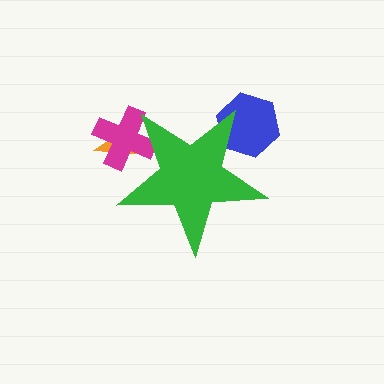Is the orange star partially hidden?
Yes, the orange star is partially hidden behind the green star.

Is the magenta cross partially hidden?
Yes, the magenta cross is partially hidden behind the green star.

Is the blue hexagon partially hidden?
Yes, the blue hexagon is partially hidden behind the green star.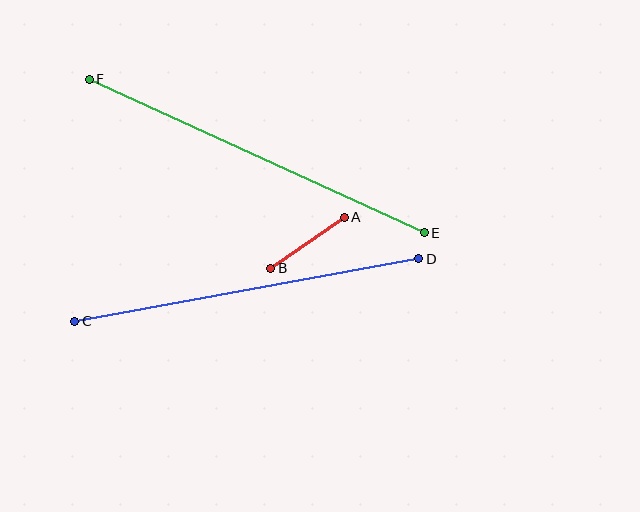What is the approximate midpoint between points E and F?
The midpoint is at approximately (257, 156) pixels.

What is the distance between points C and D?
The distance is approximately 350 pixels.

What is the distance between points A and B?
The distance is approximately 89 pixels.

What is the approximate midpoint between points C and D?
The midpoint is at approximately (247, 290) pixels.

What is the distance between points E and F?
The distance is approximately 369 pixels.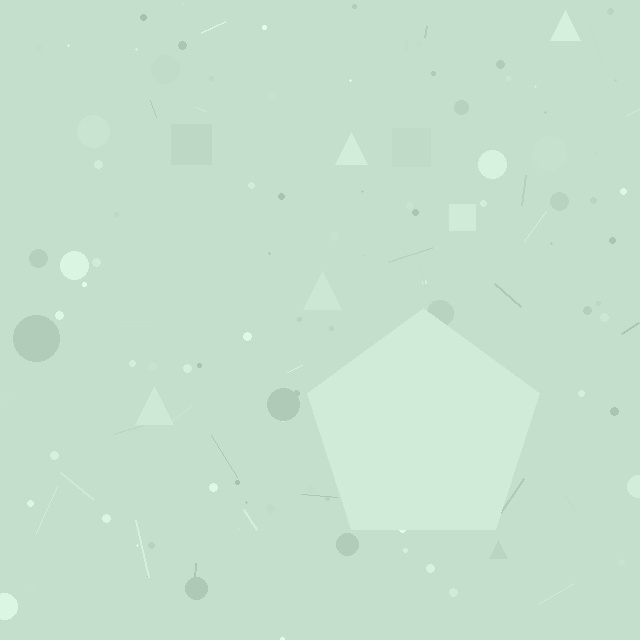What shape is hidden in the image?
A pentagon is hidden in the image.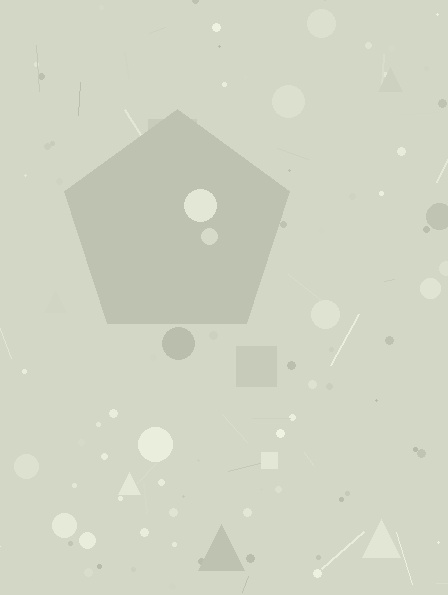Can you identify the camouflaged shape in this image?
The camouflaged shape is a pentagon.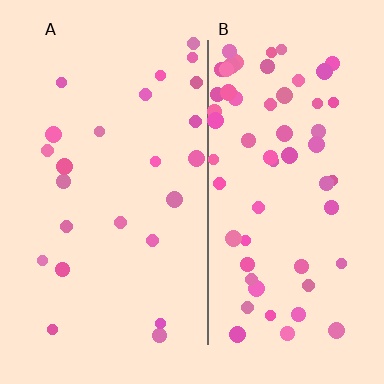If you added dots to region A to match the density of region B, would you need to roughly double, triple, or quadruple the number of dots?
Approximately triple.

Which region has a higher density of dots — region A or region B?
B (the right).